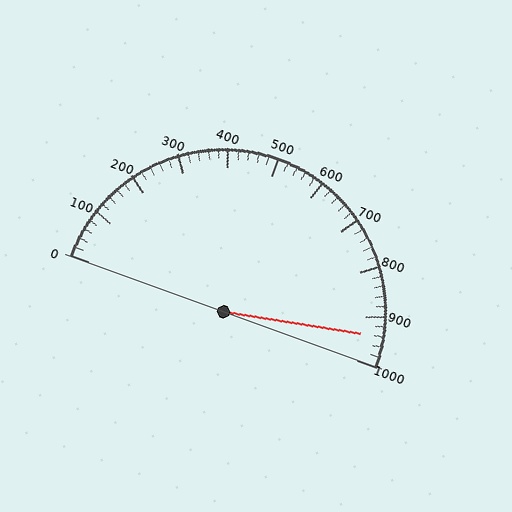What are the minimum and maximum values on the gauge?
The gauge ranges from 0 to 1000.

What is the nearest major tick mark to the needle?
The nearest major tick mark is 900.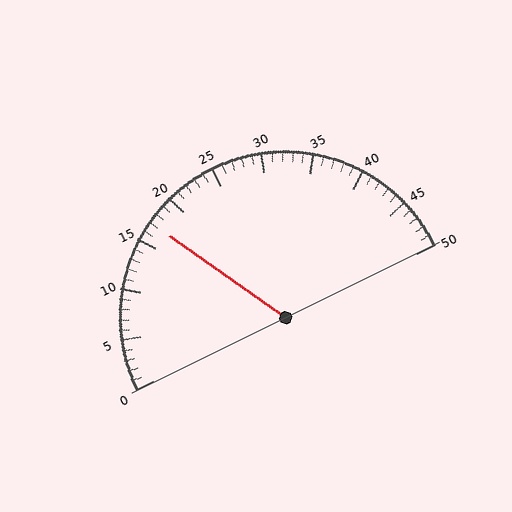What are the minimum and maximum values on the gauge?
The gauge ranges from 0 to 50.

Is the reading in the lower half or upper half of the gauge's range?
The reading is in the lower half of the range (0 to 50).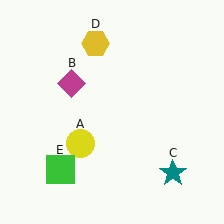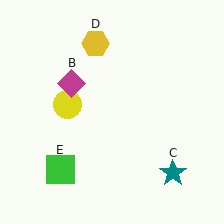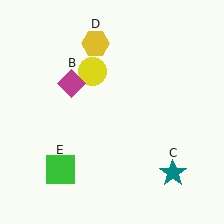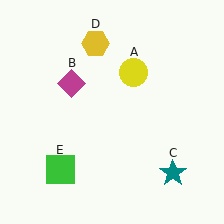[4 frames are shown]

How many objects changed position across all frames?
1 object changed position: yellow circle (object A).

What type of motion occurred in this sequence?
The yellow circle (object A) rotated clockwise around the center of the scene.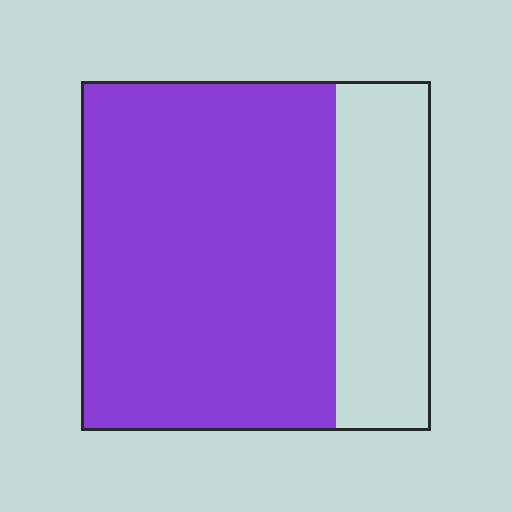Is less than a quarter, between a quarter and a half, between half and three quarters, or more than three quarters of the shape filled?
Between half and three quarters.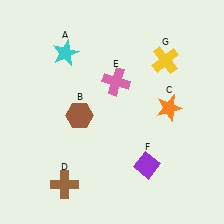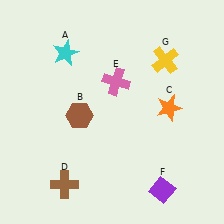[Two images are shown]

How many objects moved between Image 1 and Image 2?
1 object moved between the two images.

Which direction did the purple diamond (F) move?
The purple diamond (F) moved down.